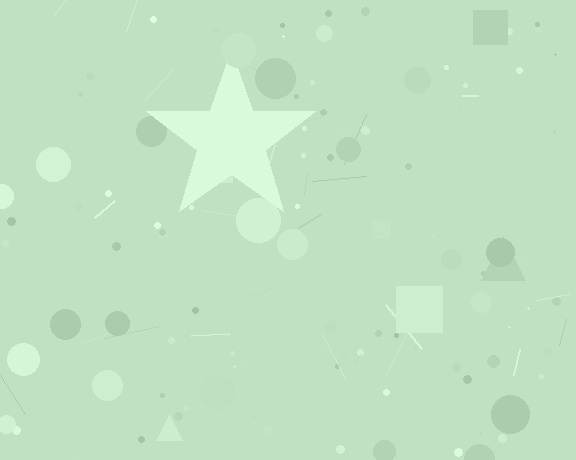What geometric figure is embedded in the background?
A star is embedded in the background.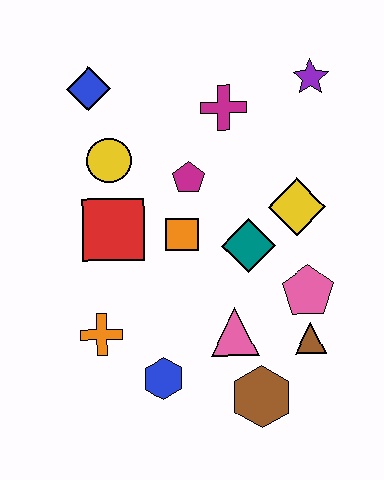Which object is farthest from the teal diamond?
The blue diamond is farthest from the teal diamond.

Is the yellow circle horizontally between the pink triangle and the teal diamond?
No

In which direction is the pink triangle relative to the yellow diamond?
The pink triangle is below the yellow diamond.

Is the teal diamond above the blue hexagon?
Yes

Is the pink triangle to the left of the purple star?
Yes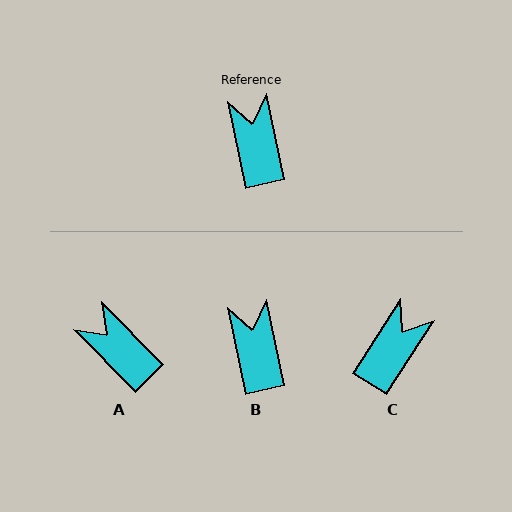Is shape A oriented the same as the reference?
No, it is off by about 32 degrees.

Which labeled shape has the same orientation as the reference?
B.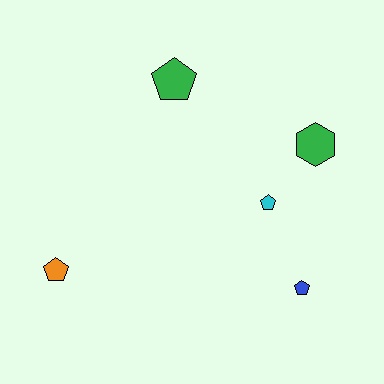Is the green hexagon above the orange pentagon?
Yes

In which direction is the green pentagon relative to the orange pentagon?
The green pentagon is above the orange pentagon.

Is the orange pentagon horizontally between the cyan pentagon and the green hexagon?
No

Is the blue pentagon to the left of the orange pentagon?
No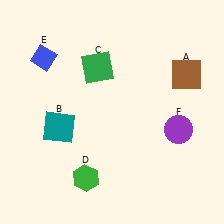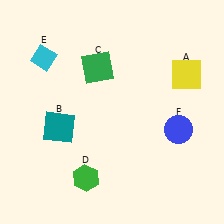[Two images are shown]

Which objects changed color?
A changed from brown to yellow. E changed from blue to cyan. F changed from purple to blue.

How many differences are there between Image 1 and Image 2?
There are 3 differences between the two images.